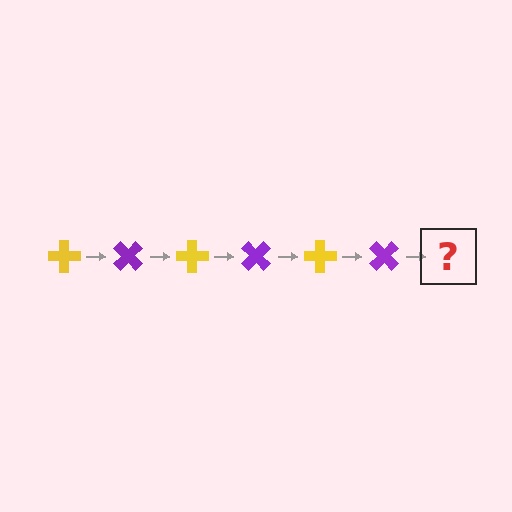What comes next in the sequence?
The next element should be a yellow cross, rotated 270 degrees from the start.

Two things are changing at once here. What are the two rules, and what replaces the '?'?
The two rules are that it rotates 45 degrees each step and the color cycles through yellow and purple. The '?' should be a yellow cross, rotated 270 degrees from the start.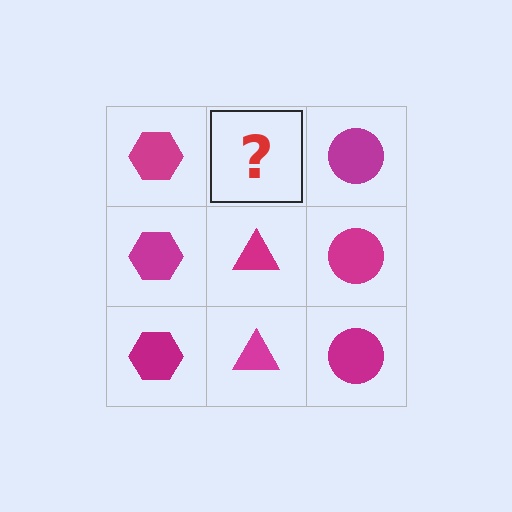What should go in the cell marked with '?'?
The missing cell should contain a magenta triangle.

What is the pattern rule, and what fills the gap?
The rule is that each column has a consistent shape. The gap should be filled with a magenta triangle.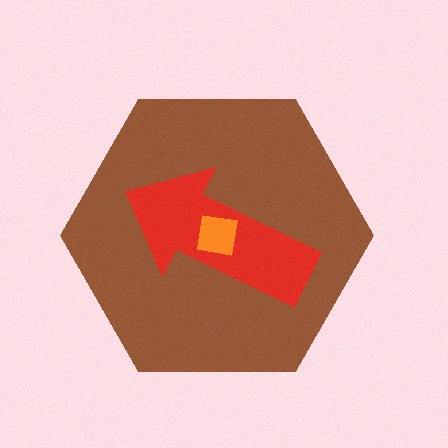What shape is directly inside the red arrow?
The orange square.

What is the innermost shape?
The orange square.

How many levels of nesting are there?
3.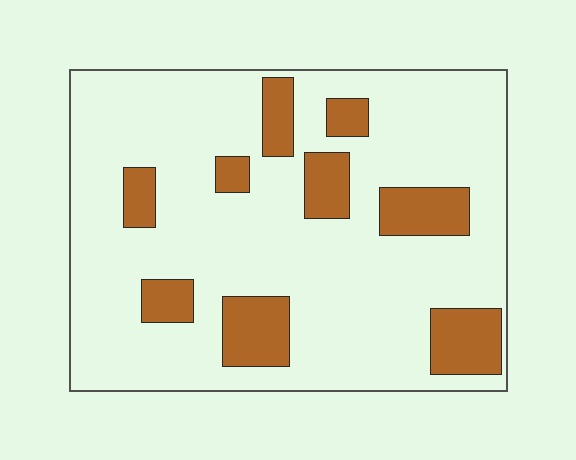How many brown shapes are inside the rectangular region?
9.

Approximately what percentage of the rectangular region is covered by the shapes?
Approximately 20%.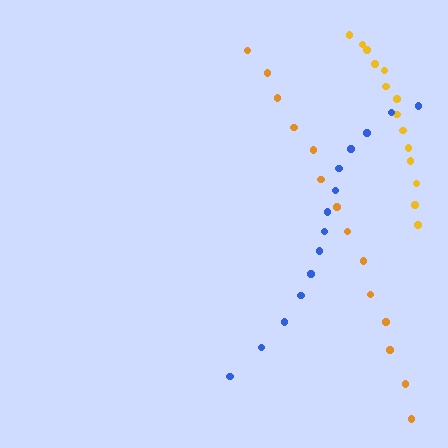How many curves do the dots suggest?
There are 3 distinct paths.